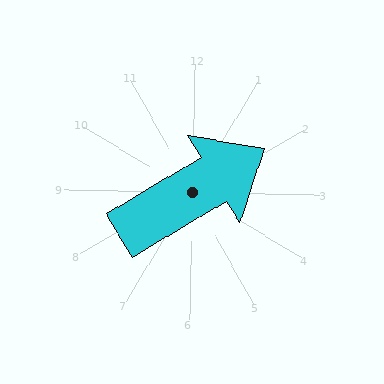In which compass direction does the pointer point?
Northeast.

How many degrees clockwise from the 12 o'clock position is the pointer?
Approximately 58 degrees.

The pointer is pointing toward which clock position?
Roughly 2 o'clock.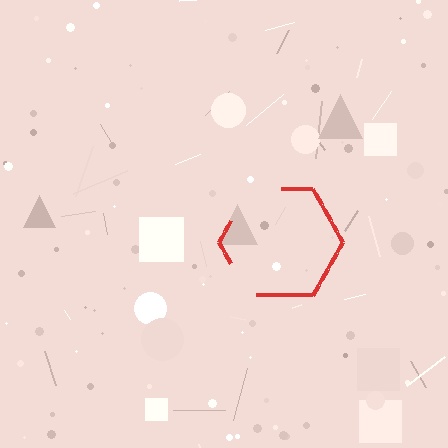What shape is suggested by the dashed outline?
The dashed outline suggests a hexagon.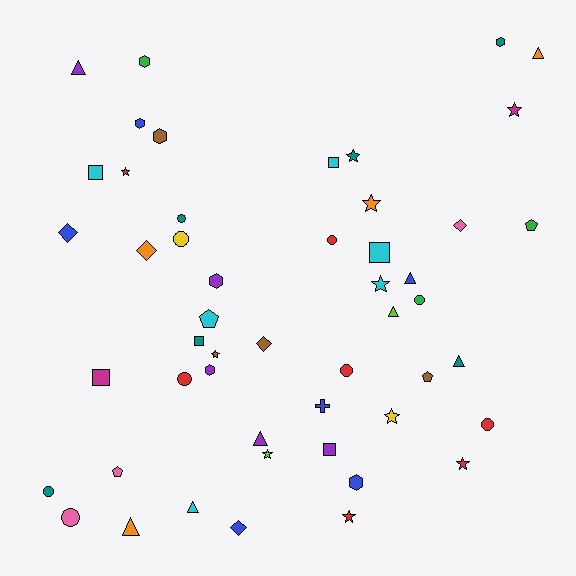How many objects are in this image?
There are 50 objects.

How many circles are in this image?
There are 9 circles.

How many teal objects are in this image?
There are 6 teal objects.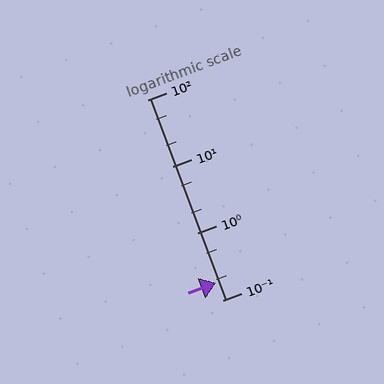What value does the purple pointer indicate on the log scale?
The pointer indicates approximately 0.18.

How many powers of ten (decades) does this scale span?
The scale spans 3 decades, from 0.1 to 100.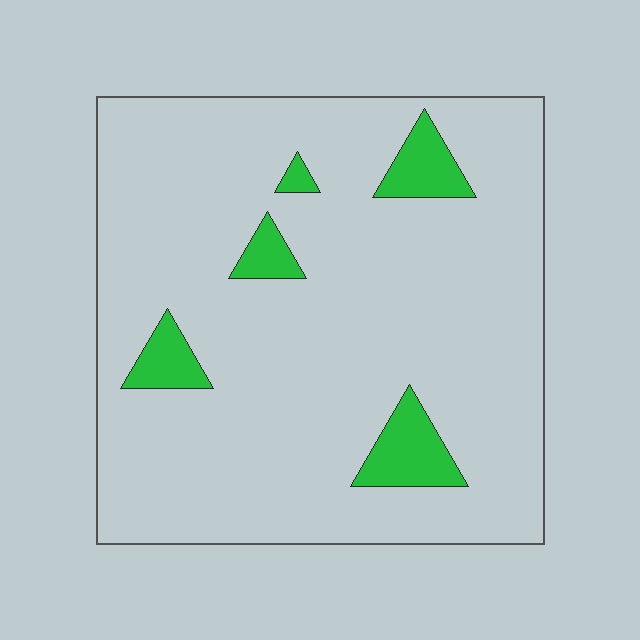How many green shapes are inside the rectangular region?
5.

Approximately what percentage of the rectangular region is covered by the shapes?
Approximately 10%.